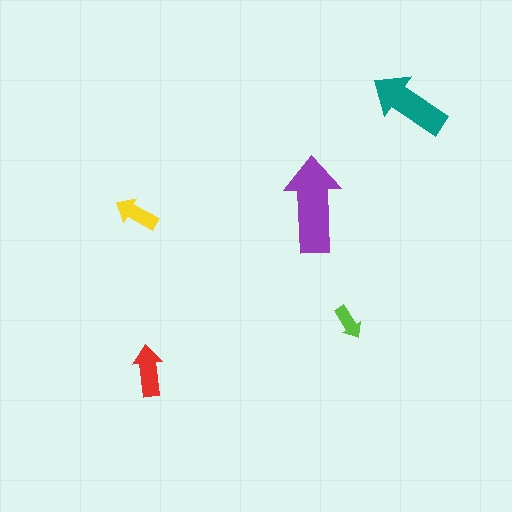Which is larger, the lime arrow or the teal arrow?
The teal one.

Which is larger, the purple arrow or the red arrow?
The purple one.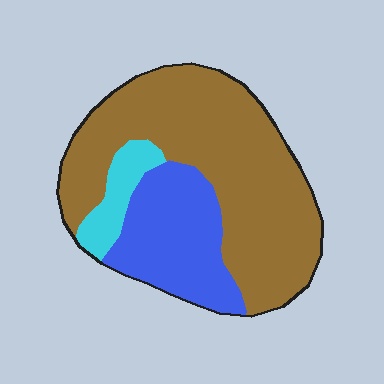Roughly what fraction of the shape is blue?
Blue takes up between a quarter and a half of the shape.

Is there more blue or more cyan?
Blue.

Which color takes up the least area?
Cyan, at roughly 10%.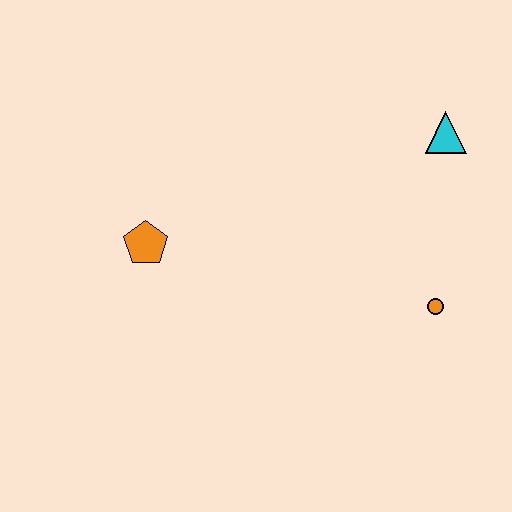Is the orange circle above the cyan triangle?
No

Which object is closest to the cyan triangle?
The orange circle is closest to the cyan triangle.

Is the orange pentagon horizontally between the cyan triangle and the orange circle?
No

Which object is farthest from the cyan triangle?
The orange pentagon is farthest from the cyan triangle.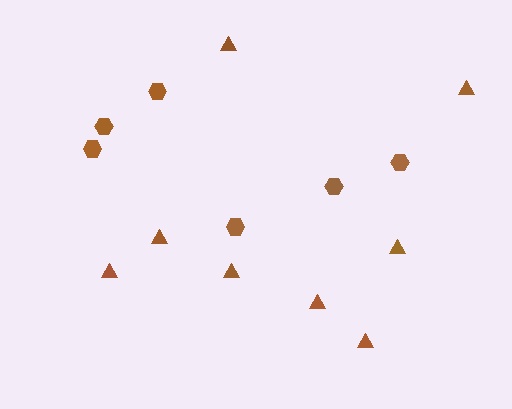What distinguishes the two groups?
There are 2 groups: one group of triangles (8) and one group of hexagons (6).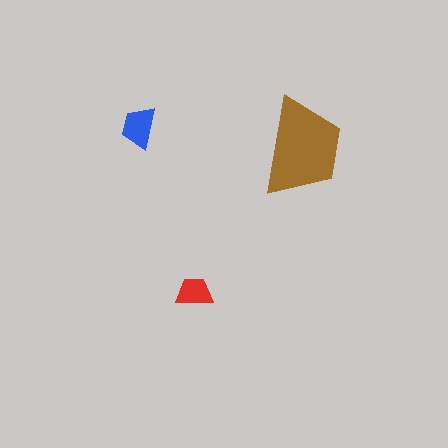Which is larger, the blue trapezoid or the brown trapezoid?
The brown one.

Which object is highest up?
The blue trapezoid is topmost.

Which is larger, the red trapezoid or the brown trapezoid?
The brown one.